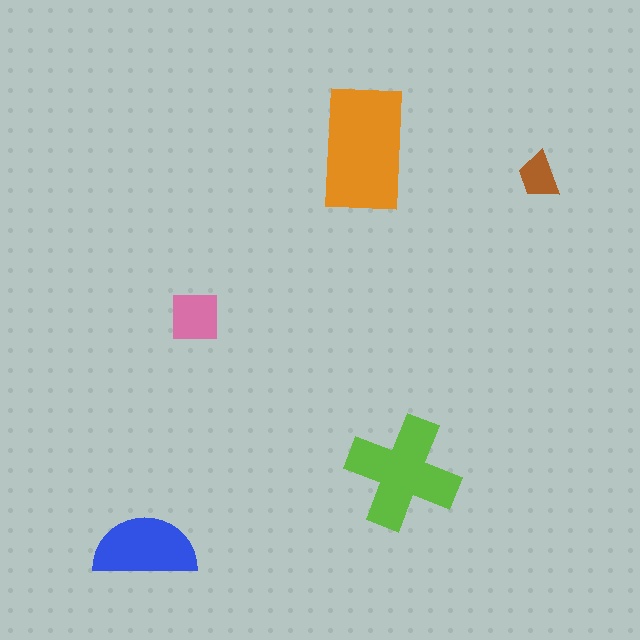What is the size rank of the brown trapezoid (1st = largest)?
5th.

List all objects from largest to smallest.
The orange rectangle, the lime cross, the blue semicircle, the pink square, the brown trapezoid.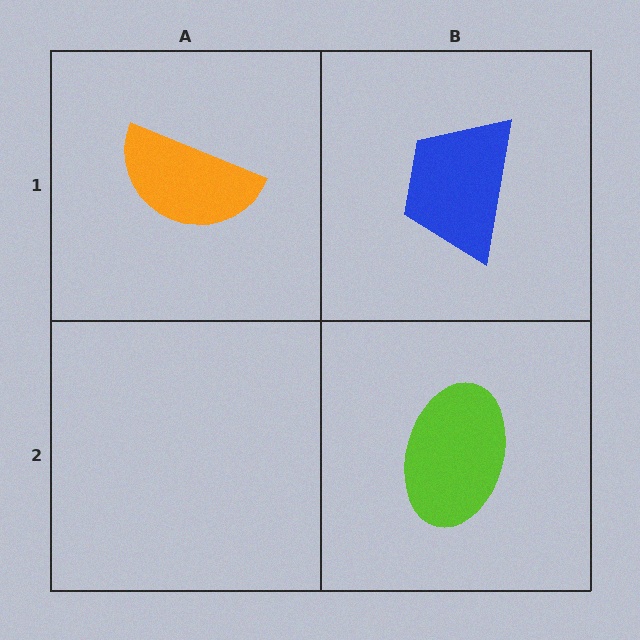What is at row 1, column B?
A blue trapezoid.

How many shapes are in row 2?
1 shape.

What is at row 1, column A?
An orange semicircle.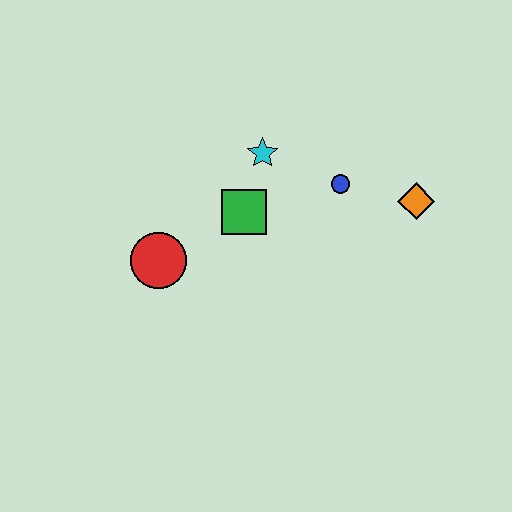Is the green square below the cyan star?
Yes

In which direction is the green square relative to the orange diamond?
The green square is to the left of the orange diamond.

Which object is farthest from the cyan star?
The orange diamond is farthest from the cyan star.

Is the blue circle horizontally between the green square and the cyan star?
No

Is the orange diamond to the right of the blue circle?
Yes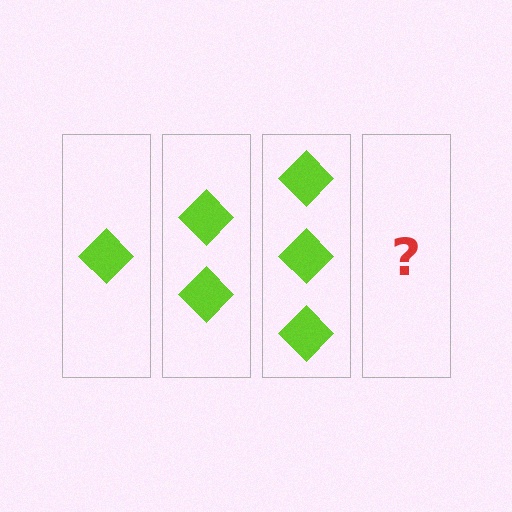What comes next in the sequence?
The next element should be 4 diamonds.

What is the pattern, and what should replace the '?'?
The pattern is that each step adds one more diamond. The '?' should be 4 diamonds.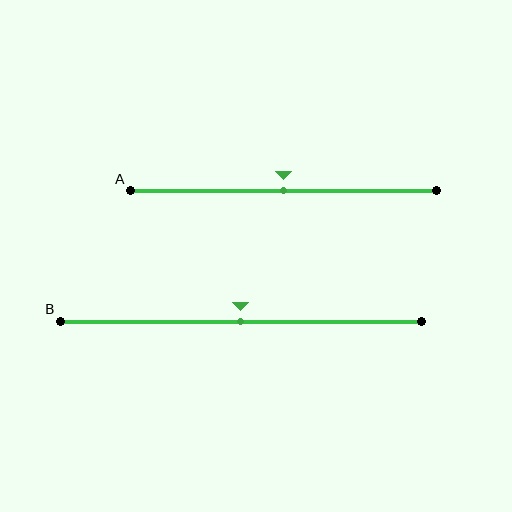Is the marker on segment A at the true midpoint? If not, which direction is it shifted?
Yes, the marker on segment A is at the true midpoint.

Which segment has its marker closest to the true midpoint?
Segment A has its marker closest to the true midpoint.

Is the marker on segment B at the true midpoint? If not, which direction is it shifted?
Yes, the marker on segment B is at the true midpoint.